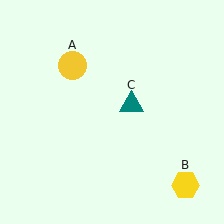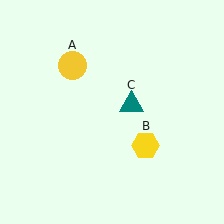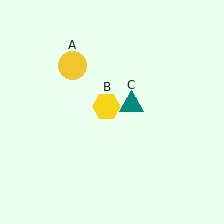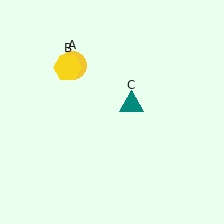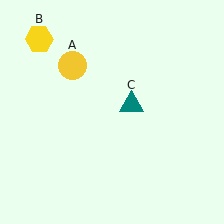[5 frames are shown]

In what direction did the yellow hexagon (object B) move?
The yellow hexagon (object B) moved up and to the left.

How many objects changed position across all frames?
1 object changed position: yellow hexagon (object B).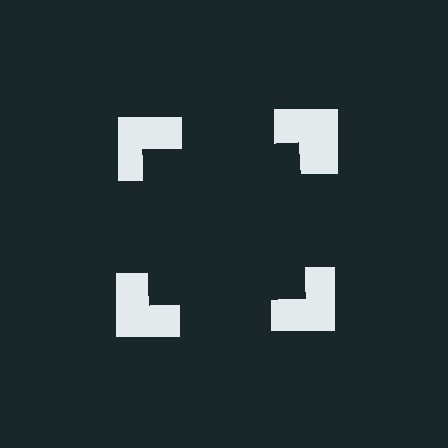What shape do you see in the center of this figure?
An illusory square — its edges are inferred from the aligned wedge cuts in the notched squares, not physically drawn.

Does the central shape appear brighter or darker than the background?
It typically appears slightly darker than the background, even though no actual brightness change is drawn.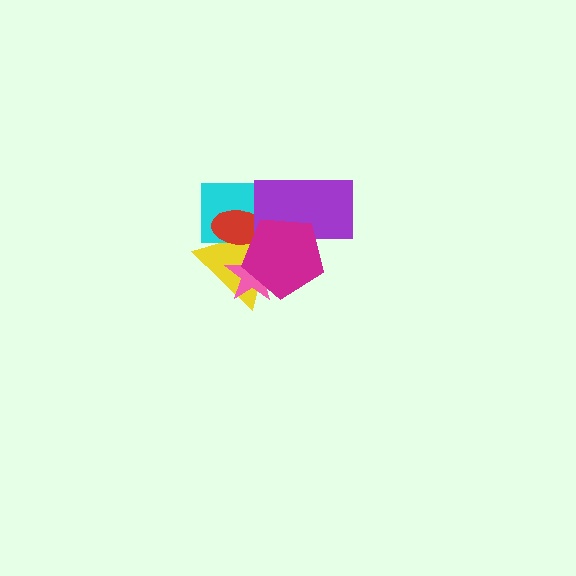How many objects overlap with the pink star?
4 objects overlap with the pink star.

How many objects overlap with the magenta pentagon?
5 objects overlap with the magenta pentagon.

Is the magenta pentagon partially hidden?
No, no other shape covers it.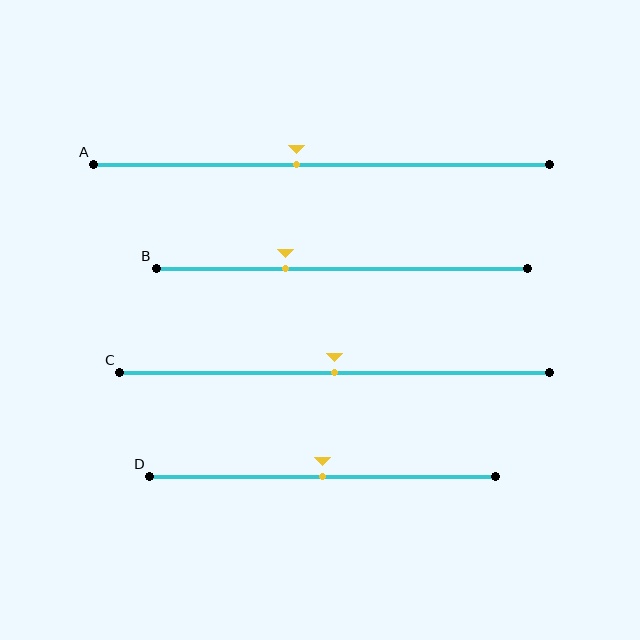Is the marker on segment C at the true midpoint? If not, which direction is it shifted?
Yes, the marker on segment C is at the true midpoint.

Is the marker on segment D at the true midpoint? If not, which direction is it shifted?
Yes, the marker on segment D is at the true midpoint.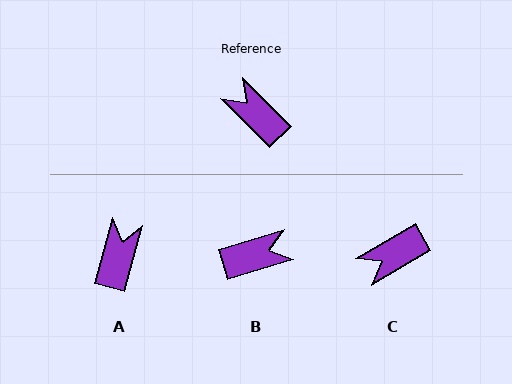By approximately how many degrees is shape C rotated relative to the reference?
Approximately 75 degrees counter-clockwise.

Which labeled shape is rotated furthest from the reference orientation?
B, about 118 degrees away.